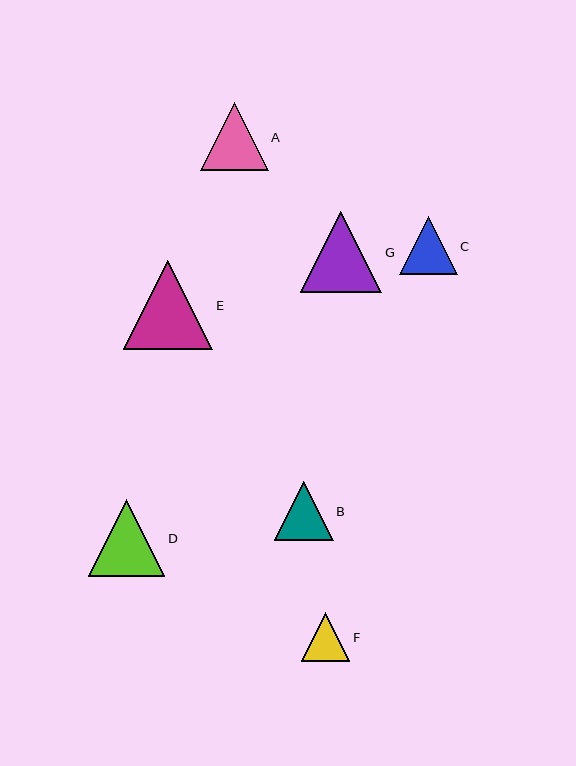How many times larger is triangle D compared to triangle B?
Triangle D is approximately 1.3 times the size of triangle B.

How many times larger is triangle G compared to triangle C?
Triangle G is approximately 1.4 times the size of triangle C.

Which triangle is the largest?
Triangle E is the largest with a size of approximately 89 pixels.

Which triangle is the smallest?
Triangle F is the smallest with a size of approximately 49 pixels.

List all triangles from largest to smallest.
From largest to smallest: E, G, D, A, B, C, F.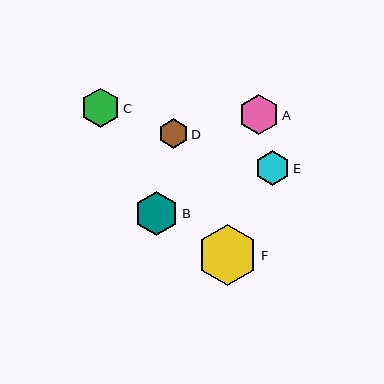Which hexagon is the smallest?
Hexagon D is the smallest with a size of approximately 30 pixels.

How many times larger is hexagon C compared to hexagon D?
Hexagon C is approximately 1.3 times the size of hexagon D.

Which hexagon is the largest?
Hexagon F is the largest with a size of approximately 60 pixels.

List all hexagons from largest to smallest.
From largest to smallest: F, B, A, C, E, D.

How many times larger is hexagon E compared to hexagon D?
Hexagon E is approximately 1.2 times the size of hexagon D.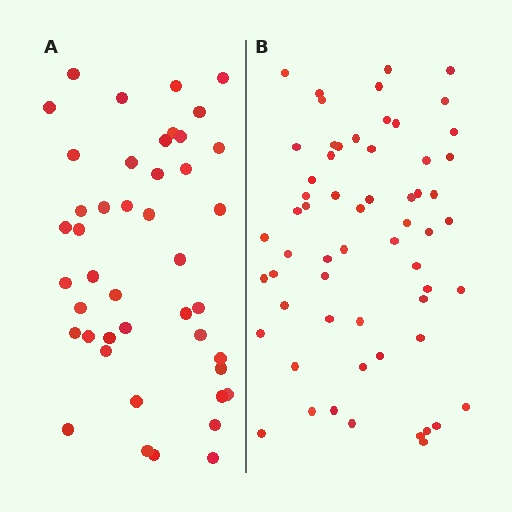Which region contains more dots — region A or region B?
Region B (the right region) has more dots.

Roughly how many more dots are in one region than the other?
Region B has approximately 15 more dots than region A.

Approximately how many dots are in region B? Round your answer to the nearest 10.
About 60 dots.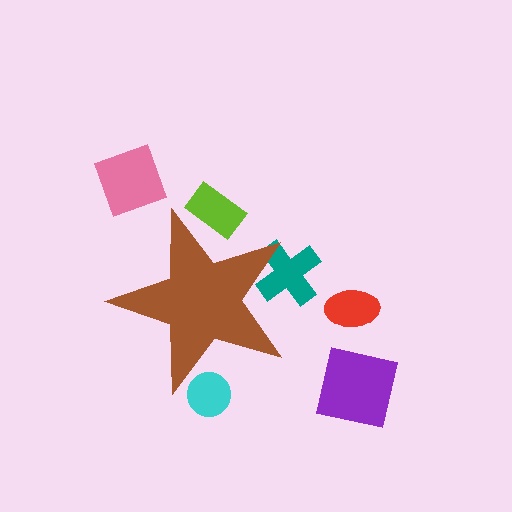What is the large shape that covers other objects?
A brown star.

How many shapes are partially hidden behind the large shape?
3 shapes are partially hidden.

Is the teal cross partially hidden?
Yes, the teal cross is partially hidden behind the brown star.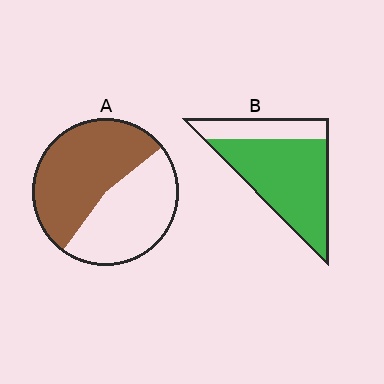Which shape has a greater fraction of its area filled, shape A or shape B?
Shape B.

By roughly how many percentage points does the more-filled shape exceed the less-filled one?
By roughly 20 percentage points (B over A).